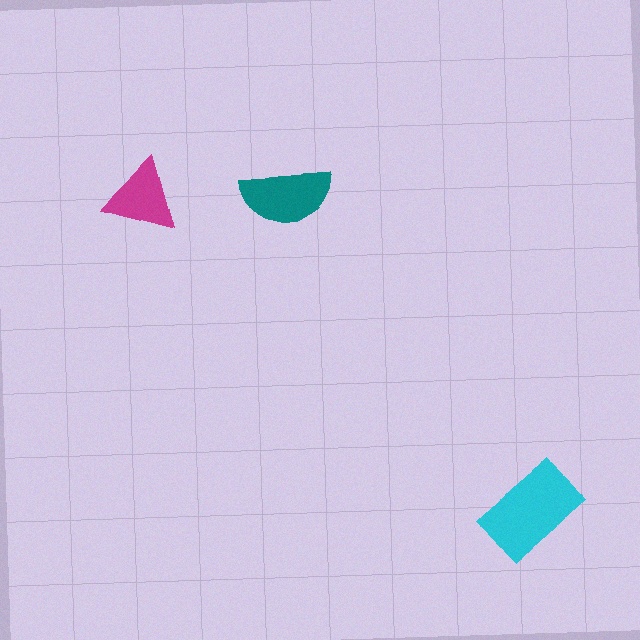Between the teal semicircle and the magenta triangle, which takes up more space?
The teal semicircle.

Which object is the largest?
The cyan rectangle.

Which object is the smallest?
The magenta triangle.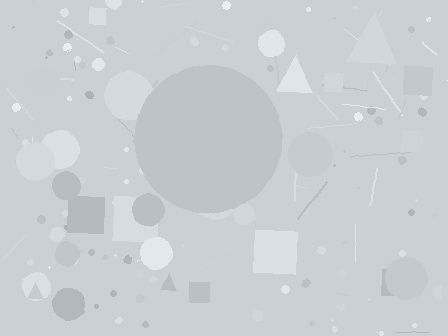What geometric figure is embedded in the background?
A circle is embedded in the background.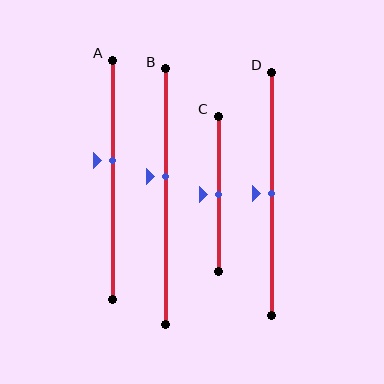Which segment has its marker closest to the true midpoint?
Segment C has its marker closest to the true midpoint.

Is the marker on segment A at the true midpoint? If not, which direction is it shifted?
No, the marker on segment A is shifted upward by about 8% of the segment length.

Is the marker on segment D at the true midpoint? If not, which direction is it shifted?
Yes, the marker on segment D is at the true midpoint.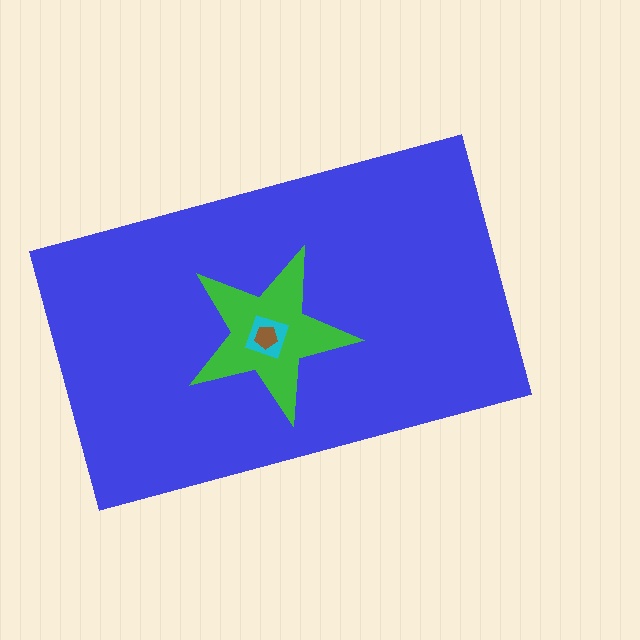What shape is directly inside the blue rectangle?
The green star.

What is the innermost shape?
The brown pentagon.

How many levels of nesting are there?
4.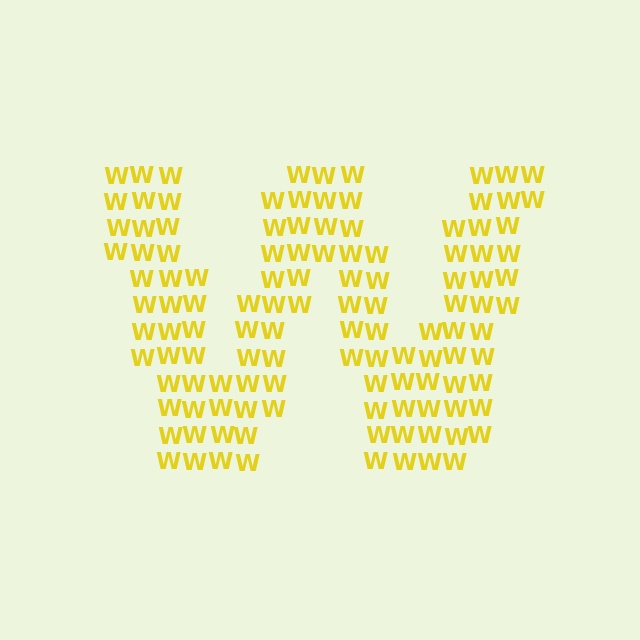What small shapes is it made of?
It is made of small letter W's.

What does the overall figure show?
The overall figure shows the letter W.